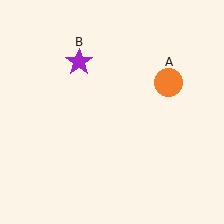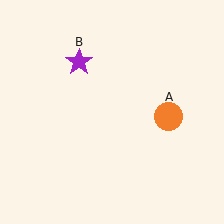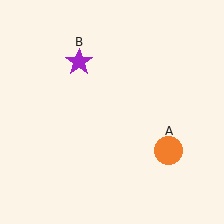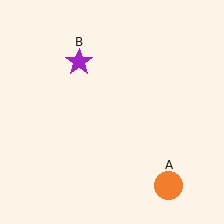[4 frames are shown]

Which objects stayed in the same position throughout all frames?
Purple star (object B) remained stationary.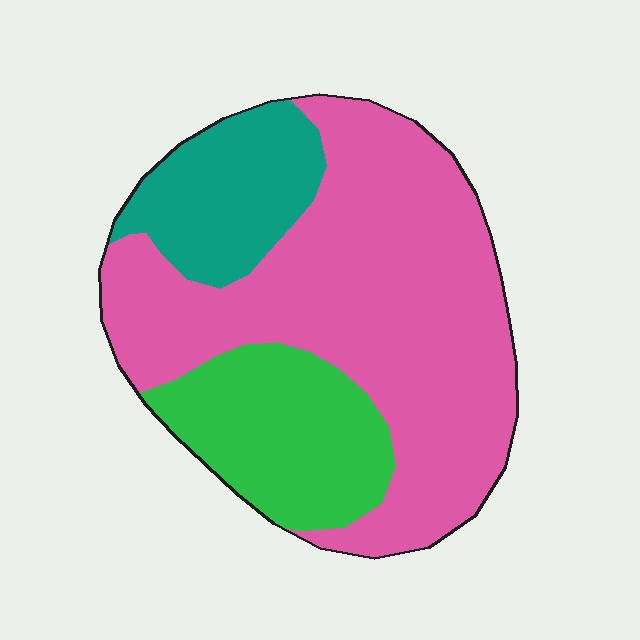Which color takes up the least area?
Teal, at roughly 15%.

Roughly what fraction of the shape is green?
Green covers about 20% of the shape.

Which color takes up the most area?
Pink, at roughly 60%.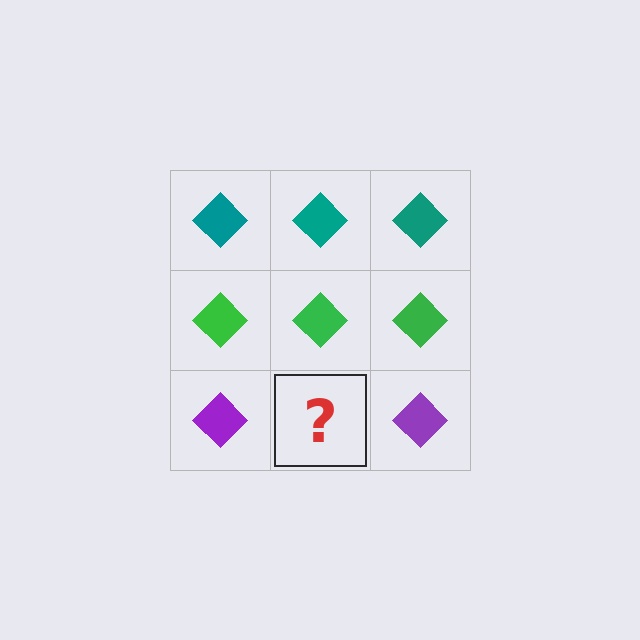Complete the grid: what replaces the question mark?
The question mark should be replaced with a purple diamond.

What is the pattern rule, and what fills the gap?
The rule is that each row has a consistent color. The gap should be filled with a purple diamond.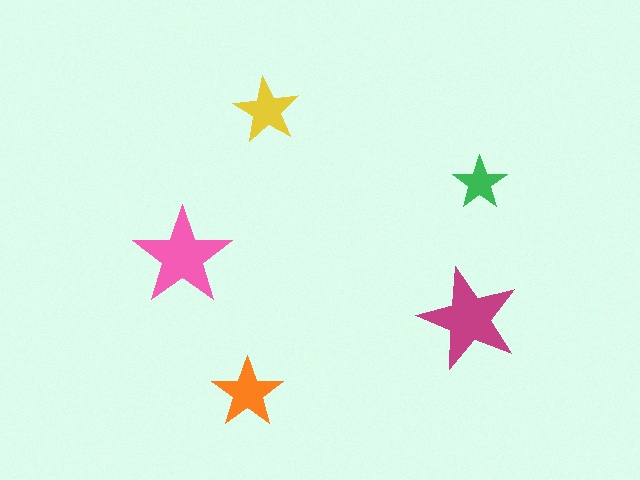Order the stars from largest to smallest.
the magenta one, the pink one, the orange one, the yellow one, the green one.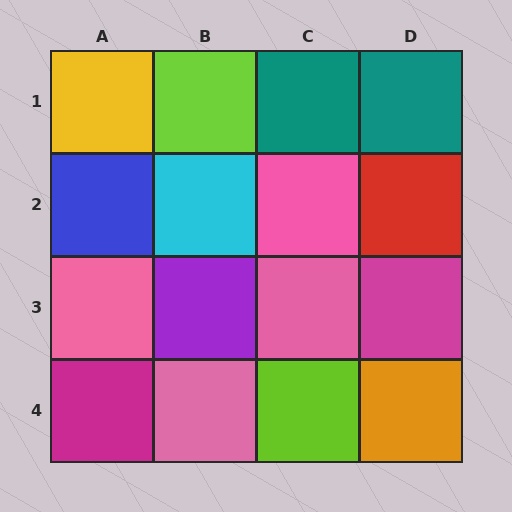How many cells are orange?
1 cell is orange.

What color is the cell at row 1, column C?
Teal.